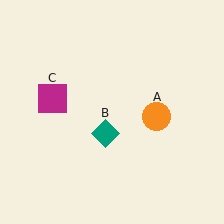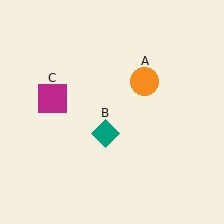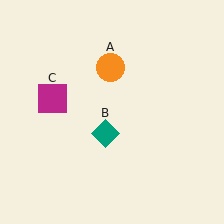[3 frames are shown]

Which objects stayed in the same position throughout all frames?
Teal diamond (object B) and magenta square (object C) remained stationary.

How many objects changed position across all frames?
1 object changed position: orange circle (object A).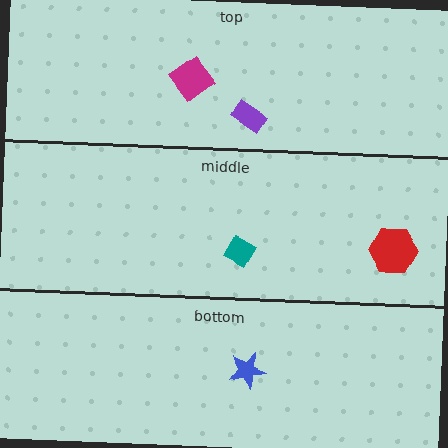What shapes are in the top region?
The magenta diamond, the purple rectangle.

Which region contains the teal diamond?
The middle region.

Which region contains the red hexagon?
The middle region.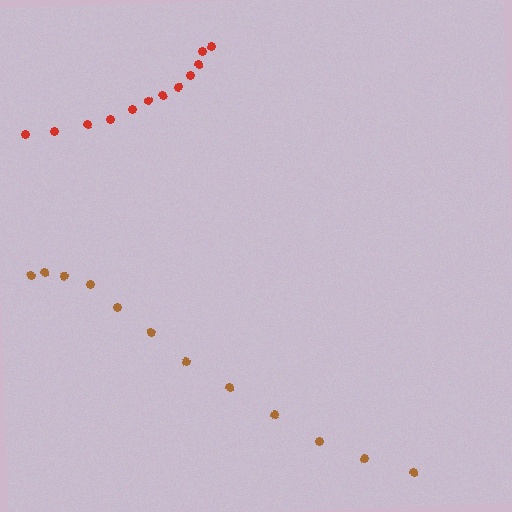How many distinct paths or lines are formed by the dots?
There are 2 distinct paths.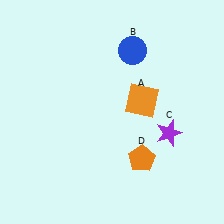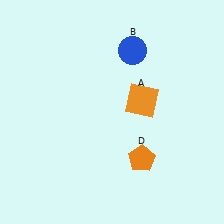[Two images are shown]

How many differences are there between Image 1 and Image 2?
There is 1 difference between the two images.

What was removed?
The purple star (C) was removed in Image 2.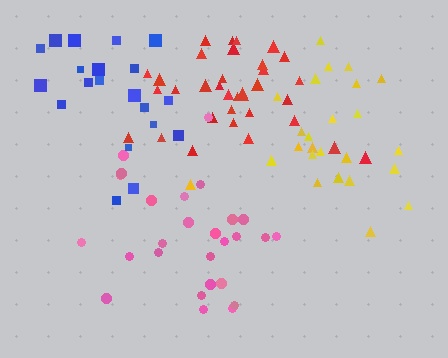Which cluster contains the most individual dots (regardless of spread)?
Red (35).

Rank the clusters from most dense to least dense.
red, yellow, pink, blue.